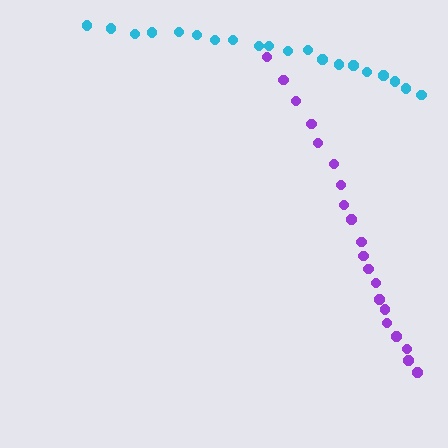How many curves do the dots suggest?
There are 2 distinct paths.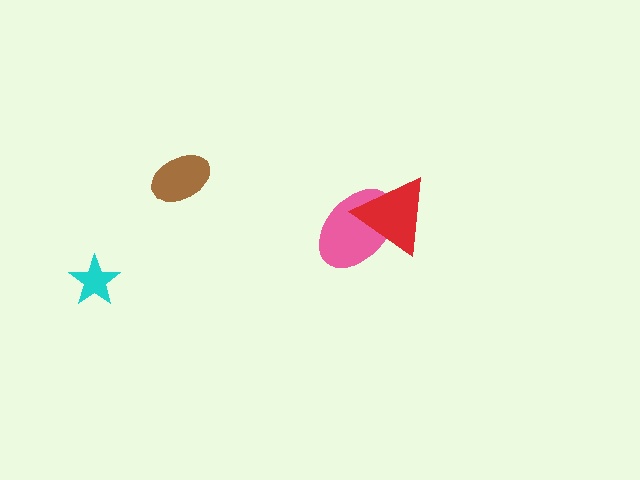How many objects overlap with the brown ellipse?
0 objects overlap with the brown ellipse.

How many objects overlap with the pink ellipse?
1 object overlaps with the pink ellipse.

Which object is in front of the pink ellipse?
The red triangle is in front of the pink ellipse.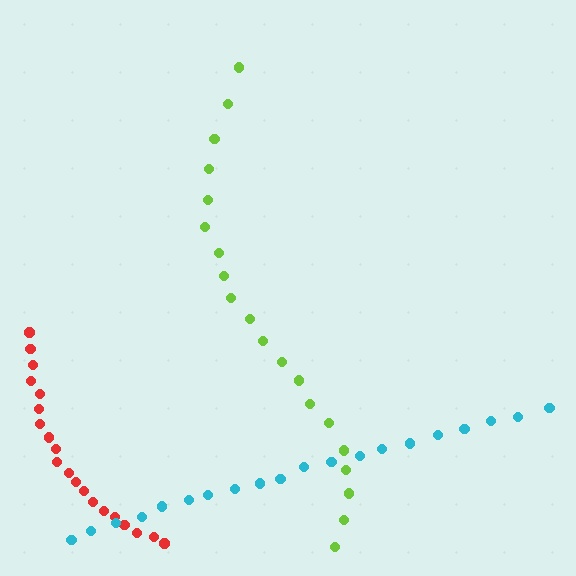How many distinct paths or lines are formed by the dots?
There are 3 distinct paths.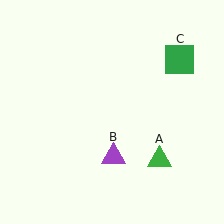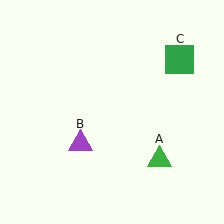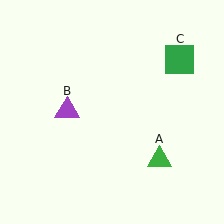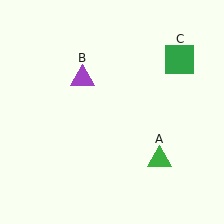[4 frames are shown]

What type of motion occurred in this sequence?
The purple triangle (object B) rotated clockwise around the center of the scene.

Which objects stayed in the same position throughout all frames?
Green triangle (object A) and green square (object C) remained stationary.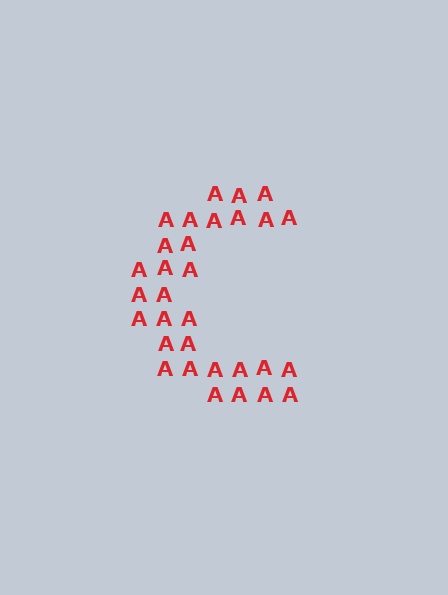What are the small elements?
The small elements are letter A's.